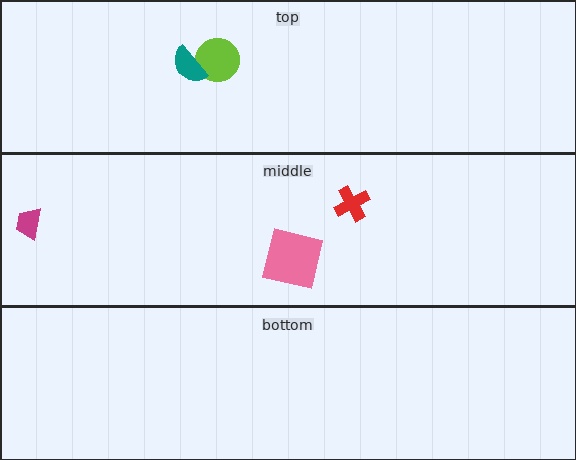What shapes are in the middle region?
The red cross, the magenta trapezoid, the pink square.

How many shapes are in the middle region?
3.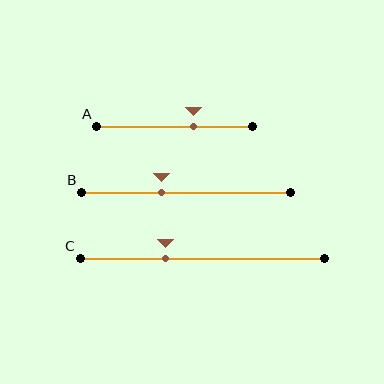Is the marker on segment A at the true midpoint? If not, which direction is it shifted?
No, the marker on segment A is shifted to the right by about 12% of the segment length.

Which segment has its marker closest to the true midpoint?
Segment A has its marker closest to the true midpoint.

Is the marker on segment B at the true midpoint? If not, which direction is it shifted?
No, the marker on segment B is shifted to the left by about 12% of the segment length.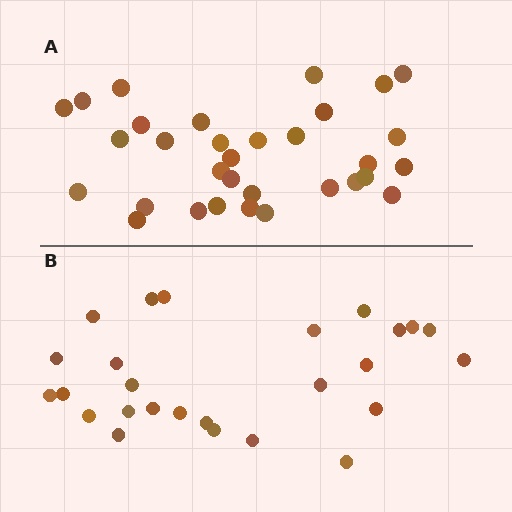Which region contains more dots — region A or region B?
Region A (the top region) has more dots.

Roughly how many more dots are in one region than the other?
Region A has about 6 more dots than region B.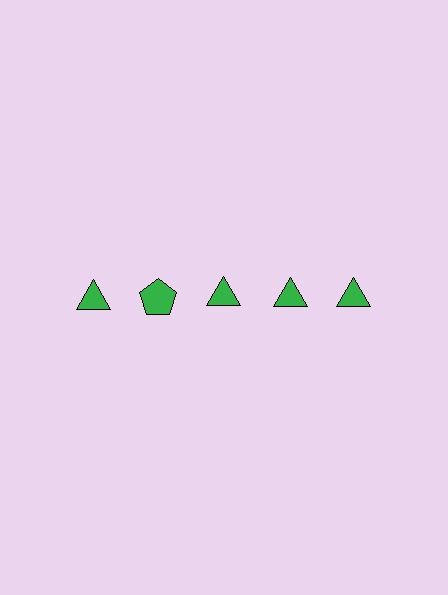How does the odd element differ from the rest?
It has a different shape: pentagon instead of triangle.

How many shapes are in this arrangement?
There are 5 shapes arranged in a grid pattern.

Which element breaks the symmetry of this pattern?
The green pentagon in the top row, second from left column breaks the symmetry. All other shapes are green triangles.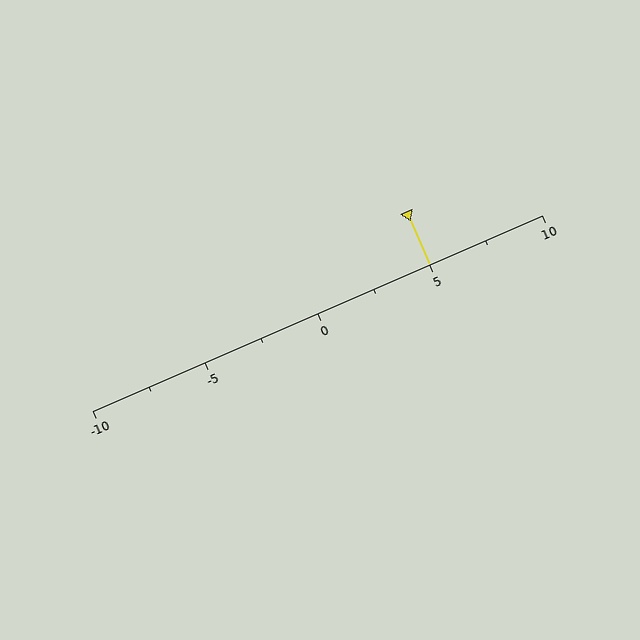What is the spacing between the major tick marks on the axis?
The major ticks are spaced 5 apart.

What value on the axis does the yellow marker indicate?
The marker indicates approximately 5.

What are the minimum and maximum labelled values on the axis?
The axis runs from -10 to 10.